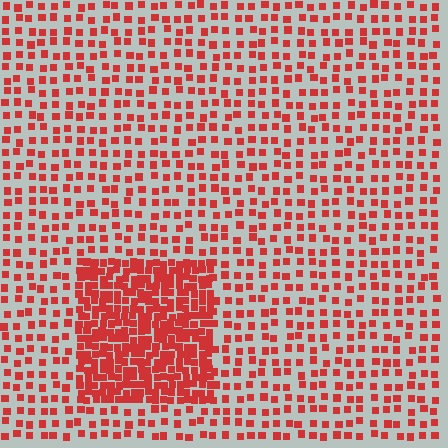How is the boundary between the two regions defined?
The boundary is defined by a change in element density (approximately 2.6x ratio). All elements are the same color, size, and shape.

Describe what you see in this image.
The image contains small red elements arranged at two different densities. A rectangle-shaped region is visible where the elements are more densely packed than the surrounding area.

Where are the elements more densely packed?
The elements are more densely packed inside the rectangle boundary.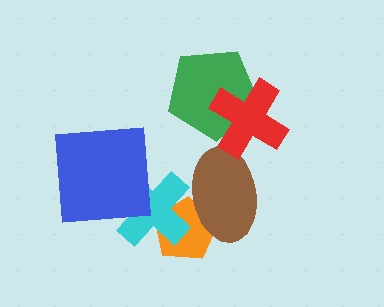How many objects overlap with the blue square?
1 object overlaps with the blue square.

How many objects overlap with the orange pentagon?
2 objects overlap with the orange pentagon.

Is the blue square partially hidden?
No, no other shape covers it.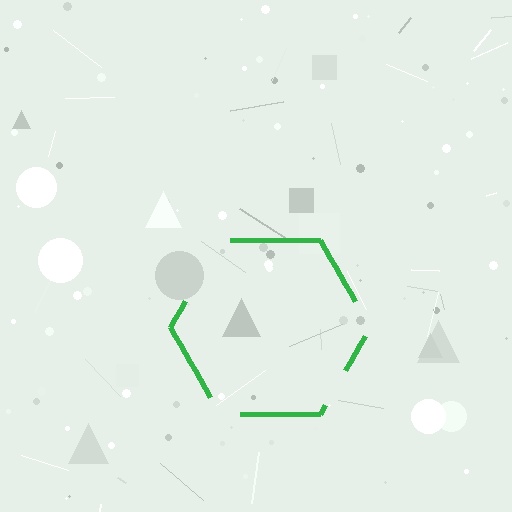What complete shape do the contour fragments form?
The contour fragments form a hexagon.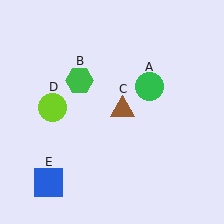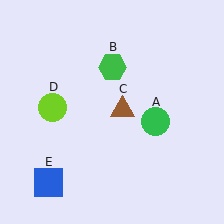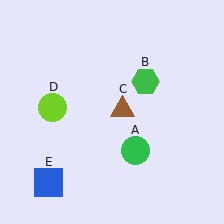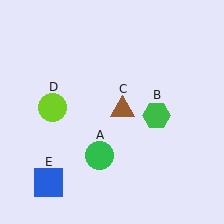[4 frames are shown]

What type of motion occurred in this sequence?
The green circle (object A), green hexagon (object B) rotated clockwise around the center of the scene.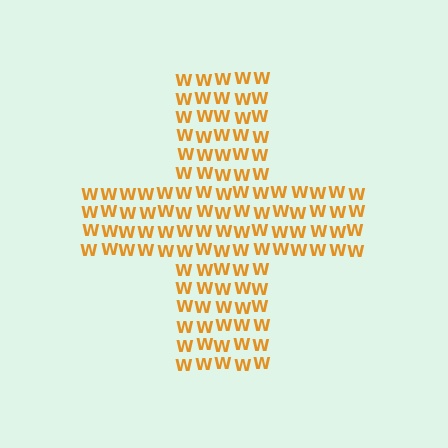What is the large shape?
The large shape is a cross.